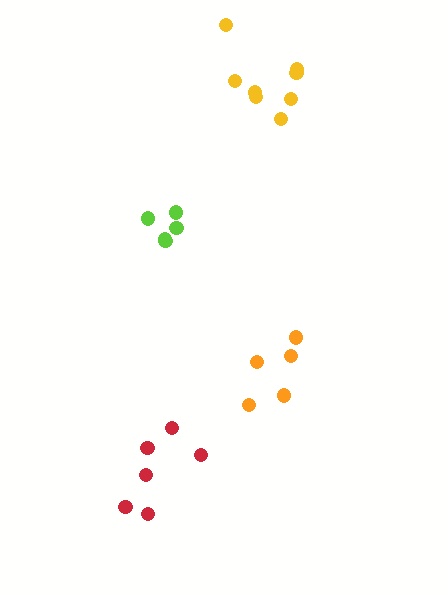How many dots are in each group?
Group 1: 6 dots, Group 2: 5 dots, Group 3: 5 dots, Group 4: 8 dots (24 total).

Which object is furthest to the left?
The lime cluster is leftmost.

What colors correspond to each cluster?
The clusters are colored: red, lime, orange, yellow.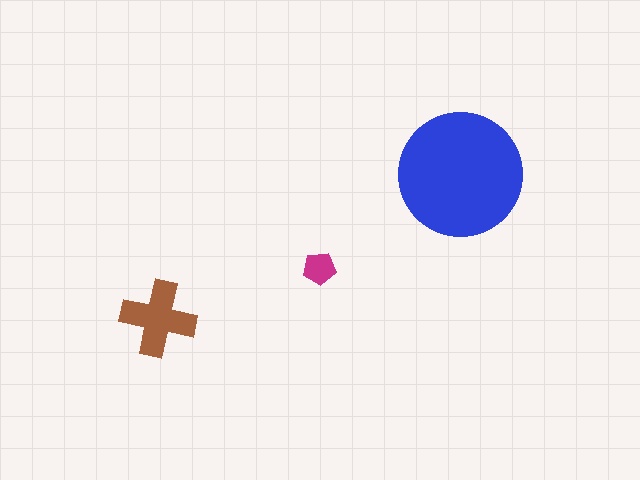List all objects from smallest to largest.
The magenta pentagon, the brown cross, the blue circle.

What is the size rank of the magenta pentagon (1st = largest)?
3rd.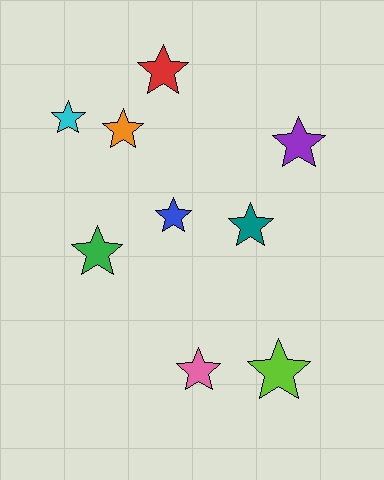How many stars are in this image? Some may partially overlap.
There are 9 stars.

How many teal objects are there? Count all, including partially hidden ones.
There is 1 teal object.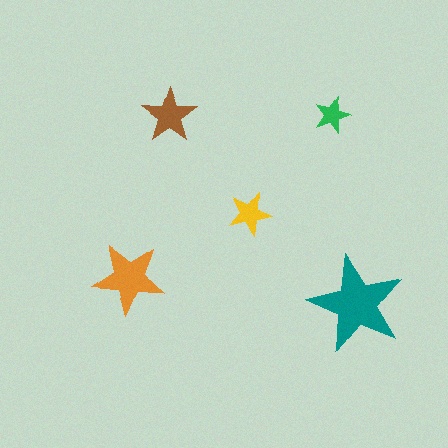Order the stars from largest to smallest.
the teal one, the orange one, the brown one, the yellow one, the green one.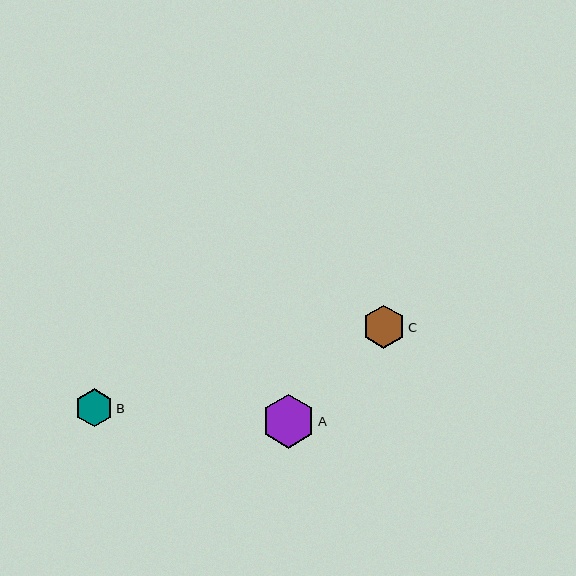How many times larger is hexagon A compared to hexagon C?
Hexagon A is approximately 1.3 times the size of hexagon C.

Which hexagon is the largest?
Hexagon A is the largest with a size of approximately 54 pixels.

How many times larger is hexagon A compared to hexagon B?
Hexagon A is approximately 1.4 times the size of hexagon B.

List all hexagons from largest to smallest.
From largest to smallest: A, C, B.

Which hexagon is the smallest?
Hexagon B is the smallest with a size of approximately 39 pixels.